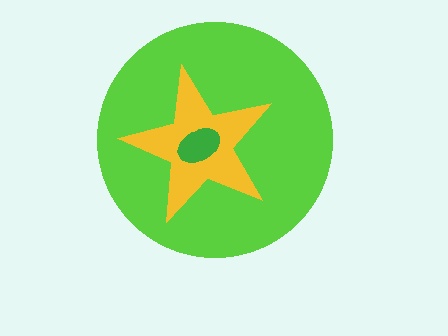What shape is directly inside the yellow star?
The green ellipse.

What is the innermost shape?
The green ellipse.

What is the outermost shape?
The lime circle.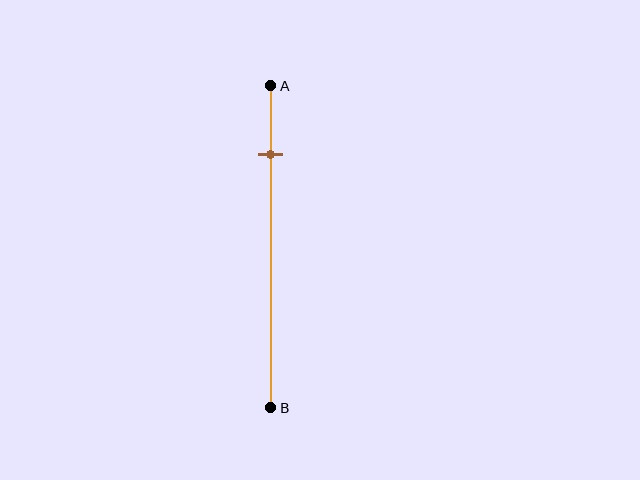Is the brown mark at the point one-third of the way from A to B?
No, the mark is at about 20% from A, not at the 33% one-third point.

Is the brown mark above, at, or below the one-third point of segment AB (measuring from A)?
The brown mark is above the one-third point of segment AB.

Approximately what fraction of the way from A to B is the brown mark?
The brown mark is approximately 20% of the way from A to B.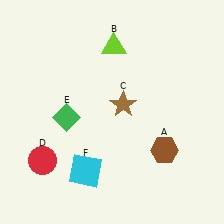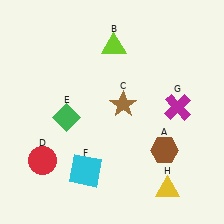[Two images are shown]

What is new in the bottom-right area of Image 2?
A yellow triangle (H) was added in the bottom-right area of Image 2.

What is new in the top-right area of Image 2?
A magenta cross (G) was added in the top-right area of Image 2.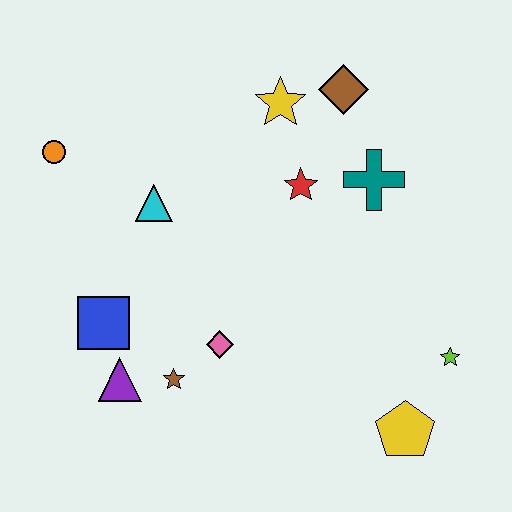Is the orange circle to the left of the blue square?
Yes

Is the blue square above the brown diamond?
No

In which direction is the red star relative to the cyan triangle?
The red star is to the right of the cyan triangle.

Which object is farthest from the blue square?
The lime star is farthest from the blue square.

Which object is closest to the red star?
The teal cross is closest to the red star.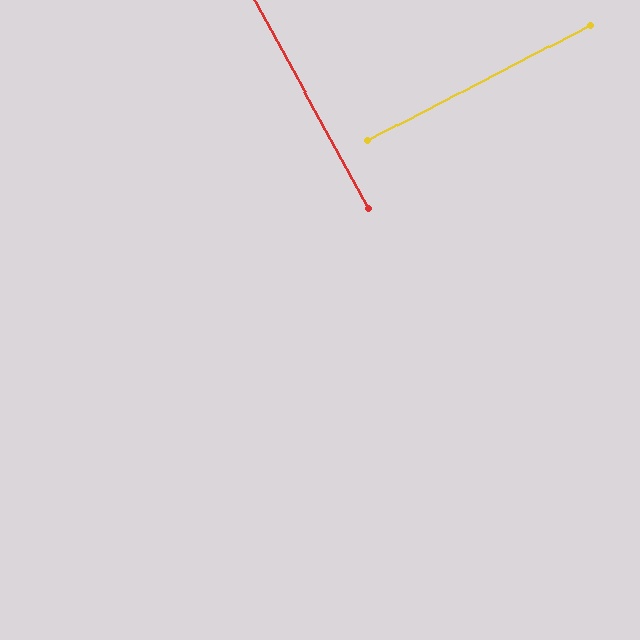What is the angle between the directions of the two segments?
Approximately 89 degrees.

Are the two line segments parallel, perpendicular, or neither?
Perpendicular — they meet at approximately 89°.